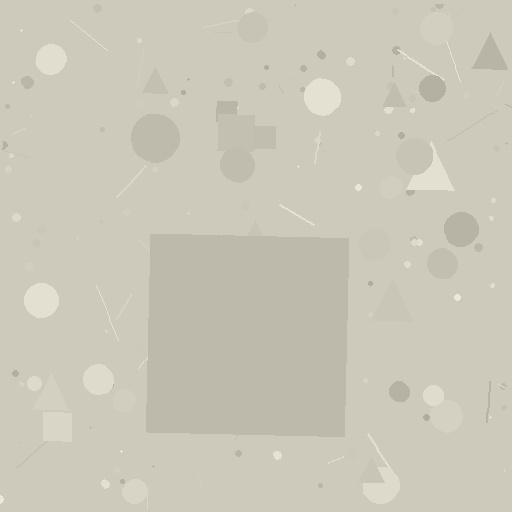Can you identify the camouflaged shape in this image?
The camouflaged shape is a square.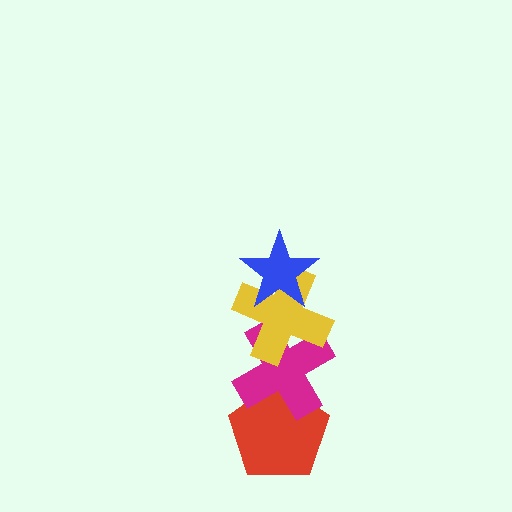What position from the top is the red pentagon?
The red pentagon is 4th from the top.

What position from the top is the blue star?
The blue star is 1st from the top.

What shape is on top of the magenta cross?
The yellow cross is on top of the magenta cross.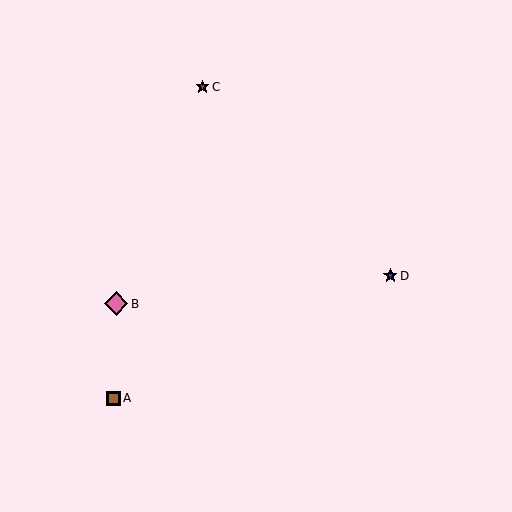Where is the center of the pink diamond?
The center of the pink diamond is at (116, 304).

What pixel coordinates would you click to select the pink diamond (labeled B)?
Click at (116, 304) to select the pink diamond B.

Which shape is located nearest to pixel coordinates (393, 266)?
The blue star (labeled D) at (390, 276) is nearest to that location.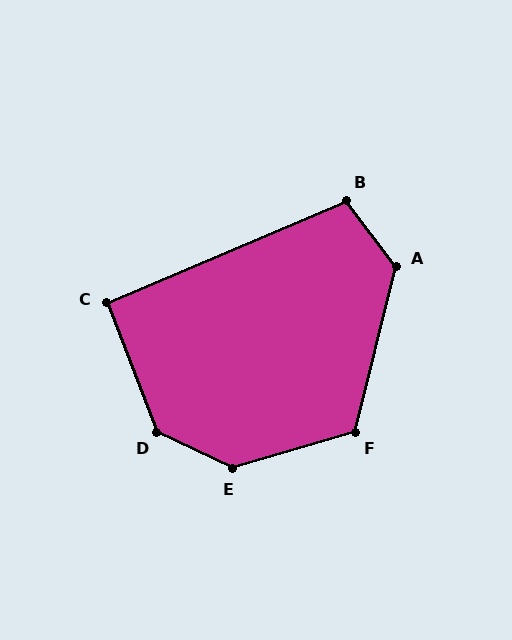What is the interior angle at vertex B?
Approximately 104 degrees (obtuse).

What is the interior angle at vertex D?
Approximately 136 degrees (obtuse).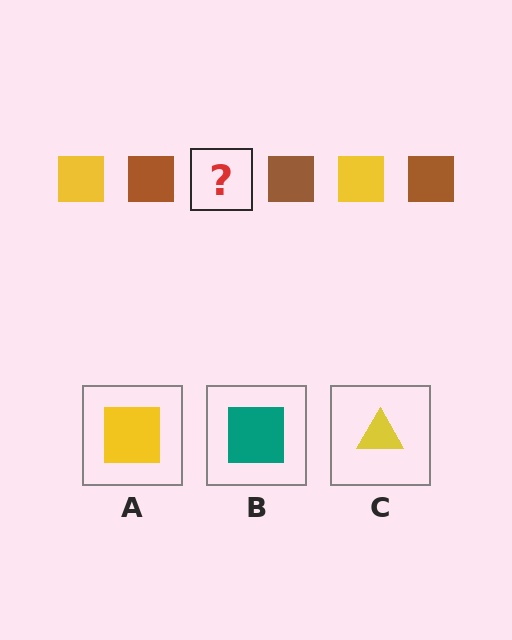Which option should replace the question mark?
Option A.